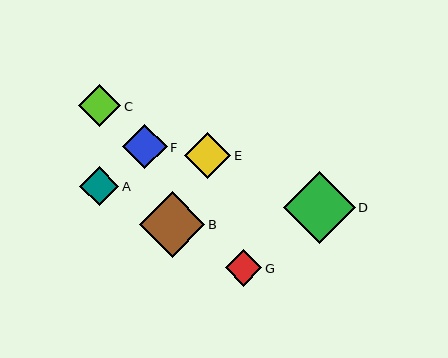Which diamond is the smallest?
Diamond G is the smallest with a size of approximately 36 pixels.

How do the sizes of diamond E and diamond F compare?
Diamond E and diamond F are approximately the same size.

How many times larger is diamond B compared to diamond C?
Diamond B is approximately 1.6 times the size of diamond C.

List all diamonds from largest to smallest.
From largest to smallest: D, B, E, F, C, A, G.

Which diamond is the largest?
Diamond D is the largest with a size of approximately 72 pixels.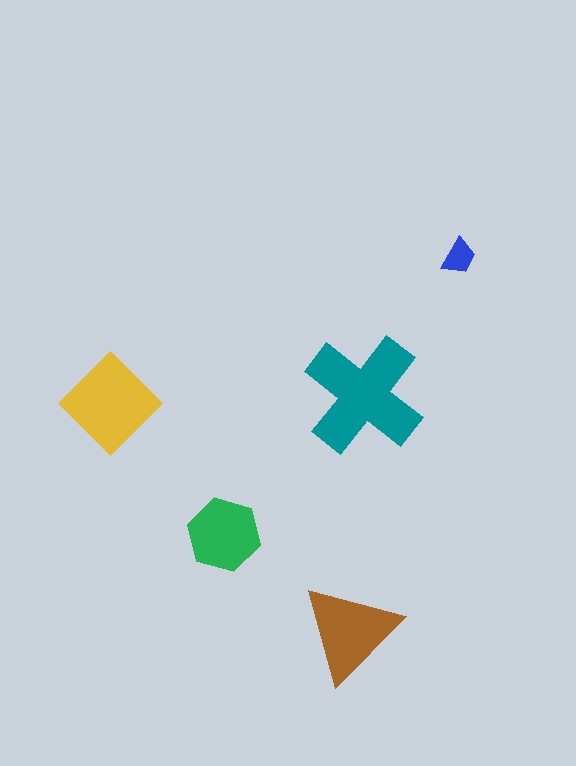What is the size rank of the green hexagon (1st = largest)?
4th.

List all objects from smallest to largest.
The blue trapezoid, the green hexagon, the brown triangle, the yellow diamond, the teal cross.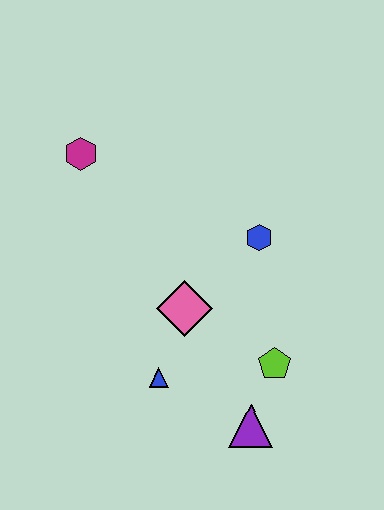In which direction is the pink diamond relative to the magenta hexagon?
The pink diamond is below the magenta hexagon.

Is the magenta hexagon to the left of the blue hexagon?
Yes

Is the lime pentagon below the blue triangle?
No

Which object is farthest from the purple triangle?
The magenta hexagon is farthest from the purple triangle.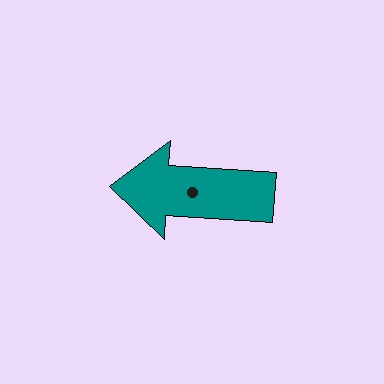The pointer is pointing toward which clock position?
Roughly 9 o'clock.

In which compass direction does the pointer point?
West.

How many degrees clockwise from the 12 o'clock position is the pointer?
Approximately 274 degrees.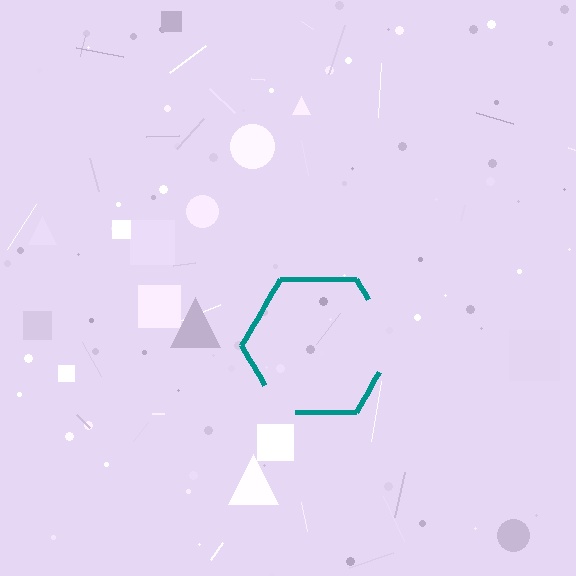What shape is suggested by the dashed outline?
The dashed outline suggests a hexagon.